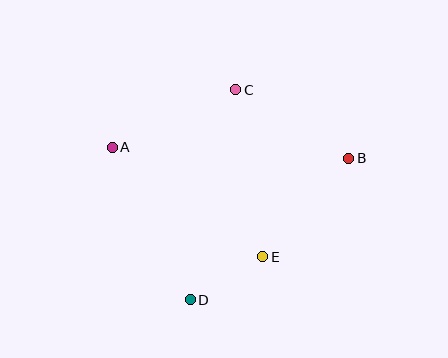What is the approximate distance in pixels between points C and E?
The distance between C and E is approximately 169 pixels.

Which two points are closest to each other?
Points D and E are closest to each other.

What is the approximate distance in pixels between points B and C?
The distance between B and C is approximately 132 pixels.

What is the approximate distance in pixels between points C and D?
The distance between C and D is approximately 215 pixels.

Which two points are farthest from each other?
Points A and B are farthest from each other.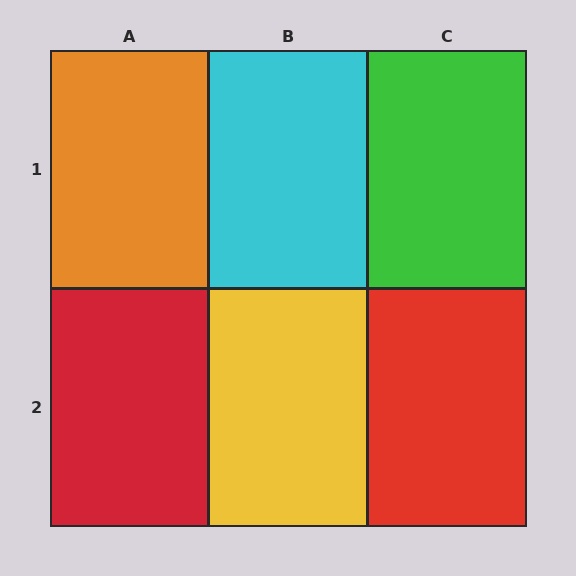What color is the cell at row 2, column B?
Yellow.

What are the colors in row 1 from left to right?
Orange, cyan, green.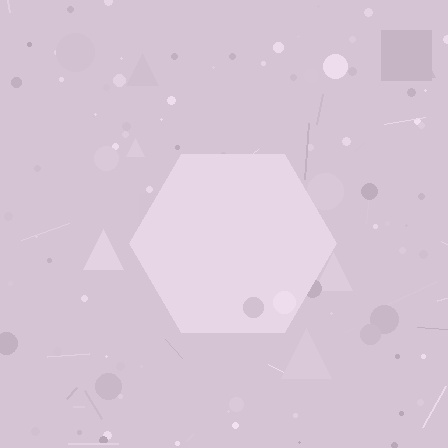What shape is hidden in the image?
A hexagon is hidden in the image.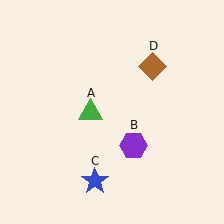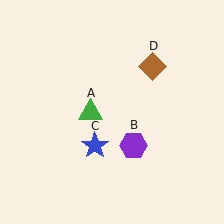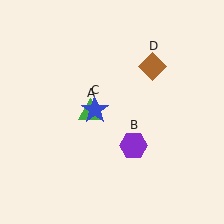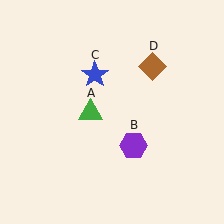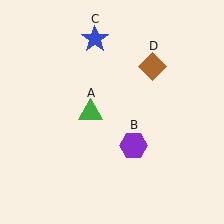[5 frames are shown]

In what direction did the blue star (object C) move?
The blue star (object C) moved up.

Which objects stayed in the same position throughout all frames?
Green triangle (object A) and purple hexagon (object B) and brown diamond (object D) remained stationary.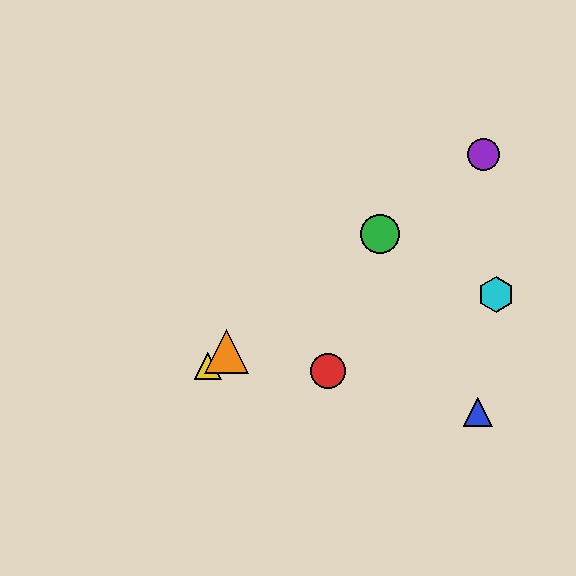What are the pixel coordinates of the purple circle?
The purple circle is at (483, 155).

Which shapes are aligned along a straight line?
The green circle, the yellow triangle, the purple circle, the orange triangle are aligned along a straight line.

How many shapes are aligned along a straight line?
4 shapes (the green circle, the yellow triangle, the purple circle, the orange triangle) are aligned along a straight line.